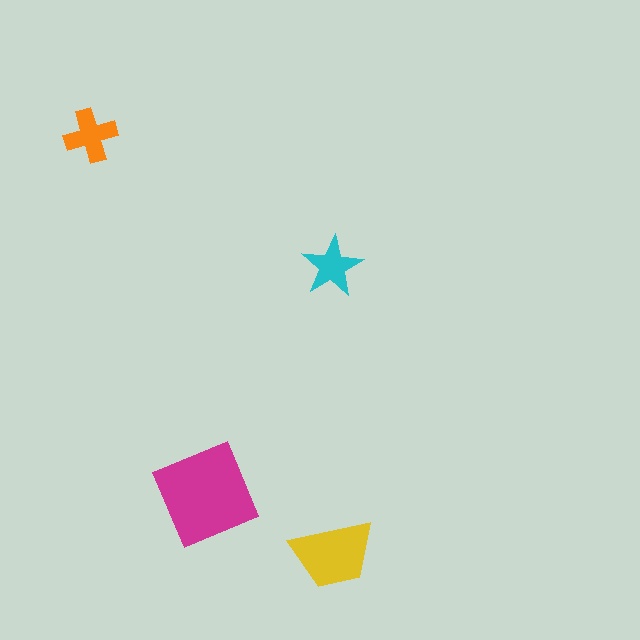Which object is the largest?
The magenta diamond.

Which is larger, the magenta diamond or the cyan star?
The magenta diamond.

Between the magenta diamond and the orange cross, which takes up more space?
The magenta diamond.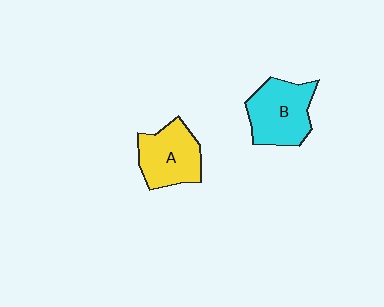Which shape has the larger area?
Shape B (cyan).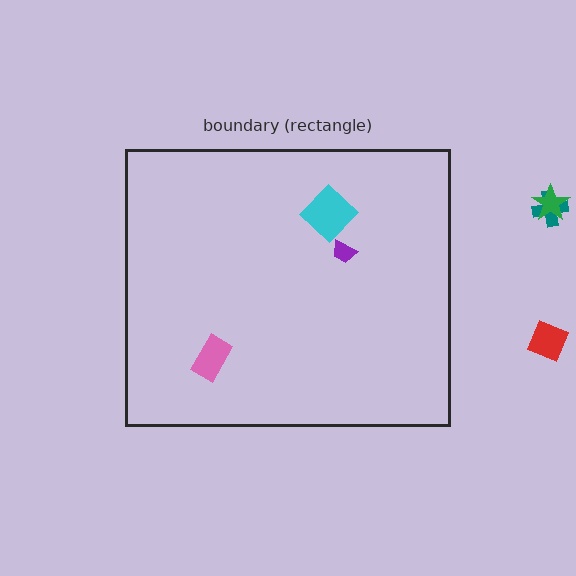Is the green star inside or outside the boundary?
Outside.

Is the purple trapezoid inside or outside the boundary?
Inside.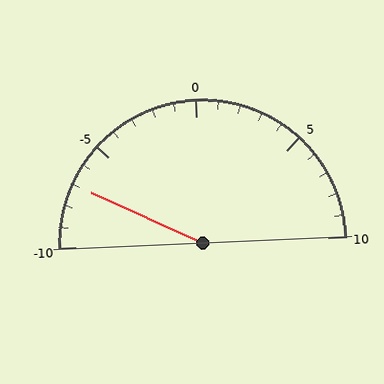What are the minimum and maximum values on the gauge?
The gauge ranges from -10 to 10.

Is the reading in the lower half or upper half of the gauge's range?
The reading is in the lower half of the range (-10 to 10).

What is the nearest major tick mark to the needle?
The nearest major tick mark is -5.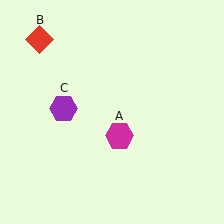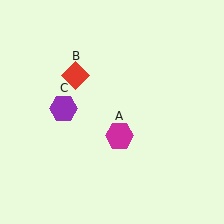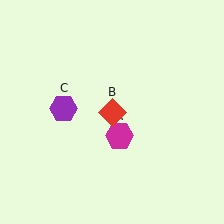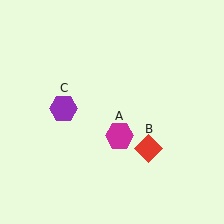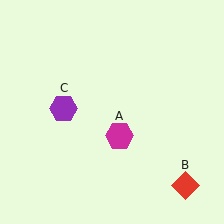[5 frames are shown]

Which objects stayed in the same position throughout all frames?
Magenta hexagon (object A) and purple hexagon (object C) remained stationary.